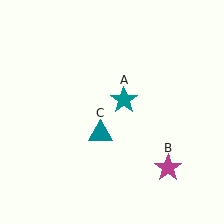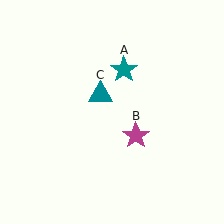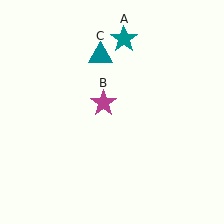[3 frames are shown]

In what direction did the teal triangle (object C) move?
The teal triangle (object C) moved up.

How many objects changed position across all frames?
3 objects changed position: teal star (object A), magenta star (object B), teal triangle (object C).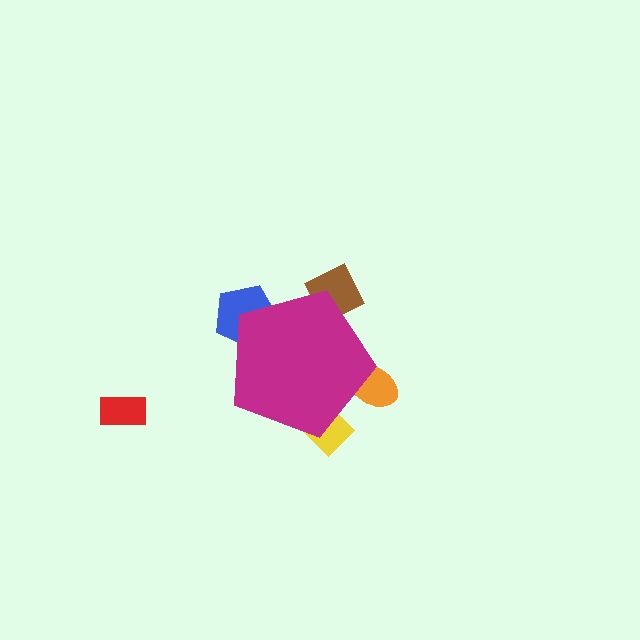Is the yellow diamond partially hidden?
Yes, the yellow diamond is partially hidden behind the magenta pentagon.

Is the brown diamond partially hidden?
Yes, the brown diamond is partially hidden behind the magenta pentagon.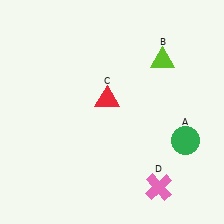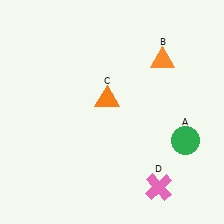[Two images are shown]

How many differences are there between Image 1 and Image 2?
There are 2 differences between the two images.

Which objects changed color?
B changed from lime to orange. C changed from red to orange.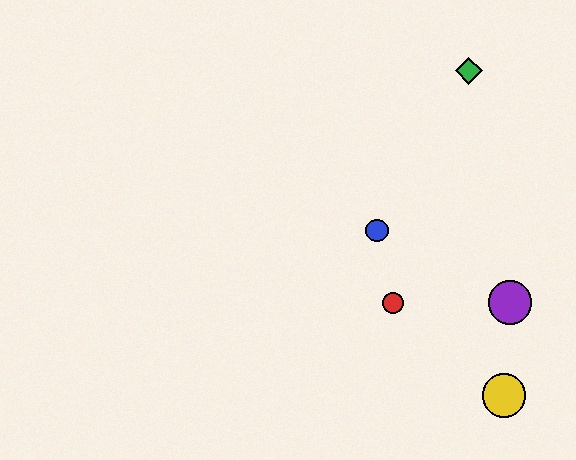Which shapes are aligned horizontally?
The red circle, the purple circle are aligned horizontally.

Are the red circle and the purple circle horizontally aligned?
Yes, both are at y≈303.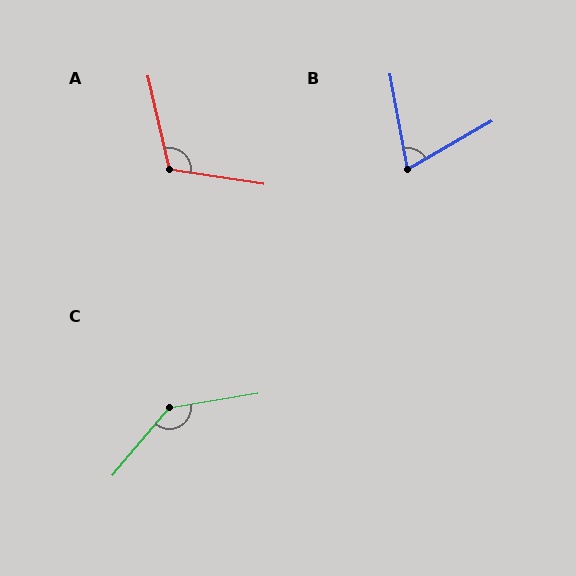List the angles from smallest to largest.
B (71°), A (111°), C (139°).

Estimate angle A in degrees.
Approximately 111 degrees.